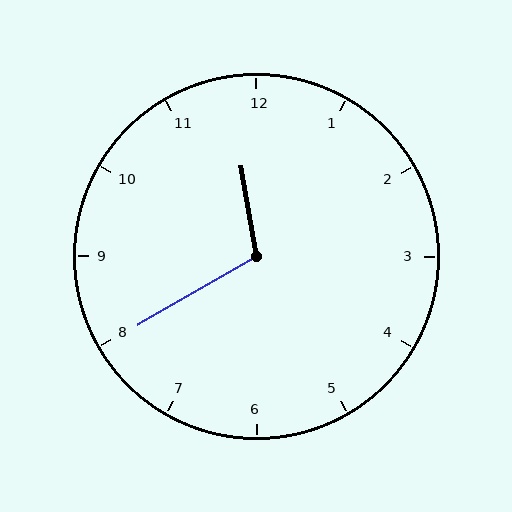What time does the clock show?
11:40.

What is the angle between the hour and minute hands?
Approximately 110 degrees.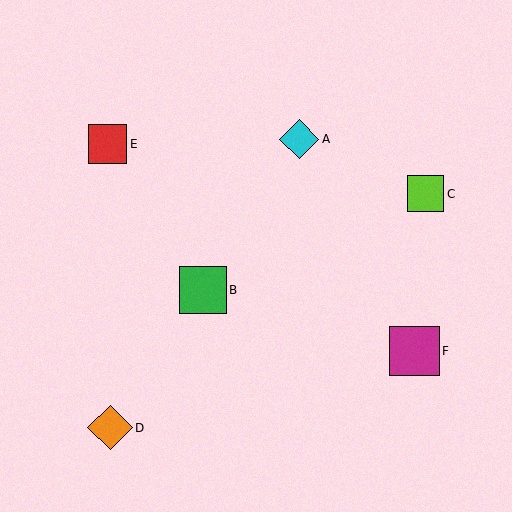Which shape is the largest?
The magenta square (labeled F) is the largest.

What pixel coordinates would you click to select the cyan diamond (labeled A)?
Click at (299, 139) to select the cyan diamond A.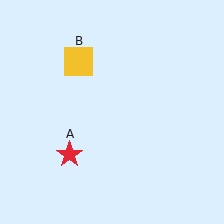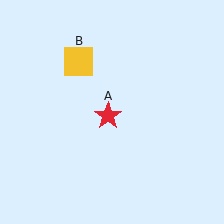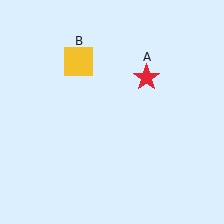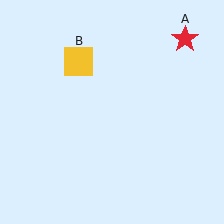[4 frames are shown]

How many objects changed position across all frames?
1 object changed position: red star (object A).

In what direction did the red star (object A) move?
The red star (object A) moved up and to the right.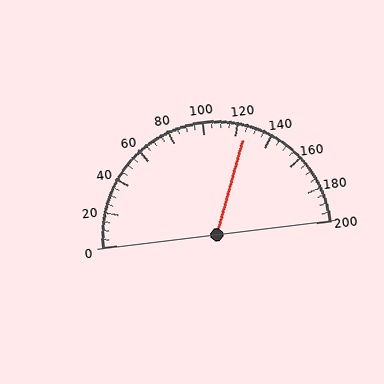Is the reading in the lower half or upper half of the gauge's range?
The reading is in the upper half of the range (0 to 200).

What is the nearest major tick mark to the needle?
The nearest major tick mark is 120.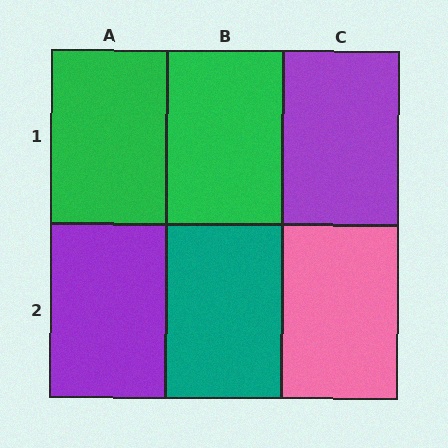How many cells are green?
2 cells are green.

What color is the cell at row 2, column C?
Pink.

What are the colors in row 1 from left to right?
Green, green, purple.